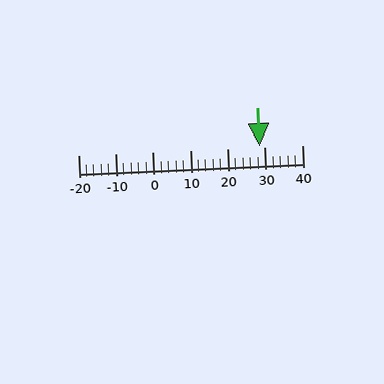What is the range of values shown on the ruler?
The ruler shows values from -20 to 40.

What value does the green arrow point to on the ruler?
The green arrow points to approximately 29.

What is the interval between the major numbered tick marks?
The major tick marks are spaced 10 units apart.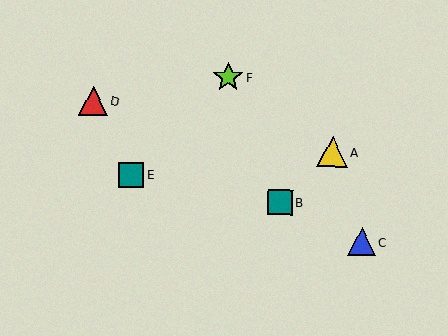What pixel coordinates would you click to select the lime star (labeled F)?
Click at (228, 77) to select the lime star F.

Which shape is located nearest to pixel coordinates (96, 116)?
The red triangle (labeled D) at (93, 101) is nearest to that location.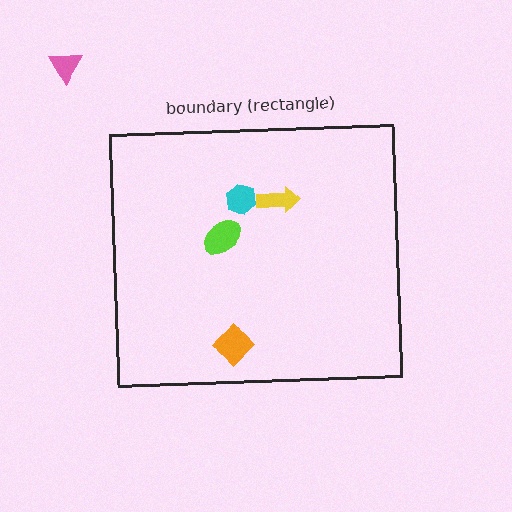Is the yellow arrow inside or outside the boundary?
Inside.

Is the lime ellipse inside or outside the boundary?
Inside.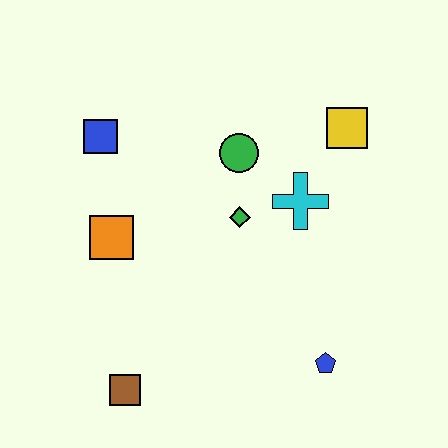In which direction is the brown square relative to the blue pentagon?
The brown square is to the left of the blue pentagon.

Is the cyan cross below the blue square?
Yes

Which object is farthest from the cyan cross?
The brown square is farthest from the cyan cross.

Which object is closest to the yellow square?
The cyan cross is closest to the yellow square.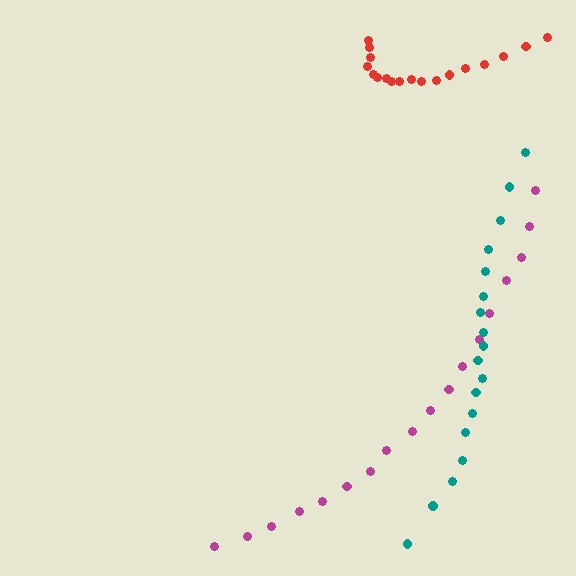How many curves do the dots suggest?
There are 3 distinct paths.